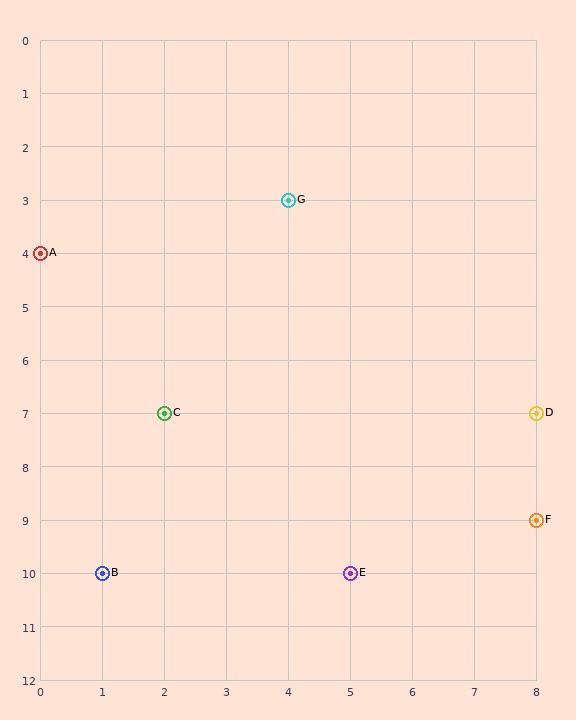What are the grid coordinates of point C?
Point C is at grid coordinates (2, 7).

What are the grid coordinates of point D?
Point D is at grid coordinates (8, 7).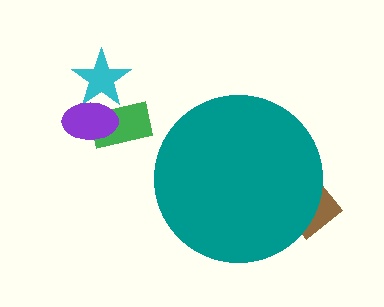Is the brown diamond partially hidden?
Yes, the brown diamond is partially hidden behind the teal circle.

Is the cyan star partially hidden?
No, the cyan star is fully visible.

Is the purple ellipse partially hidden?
No, the purple ellipse is fully visible.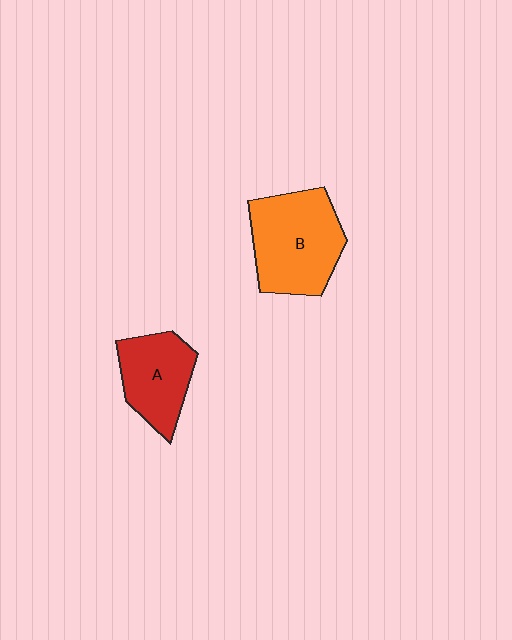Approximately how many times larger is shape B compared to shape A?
Approximately 1.4 times.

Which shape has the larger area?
Shape B (orange).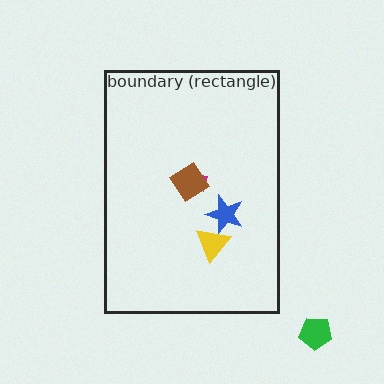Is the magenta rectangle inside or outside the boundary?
Inside.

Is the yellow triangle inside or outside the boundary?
Inside.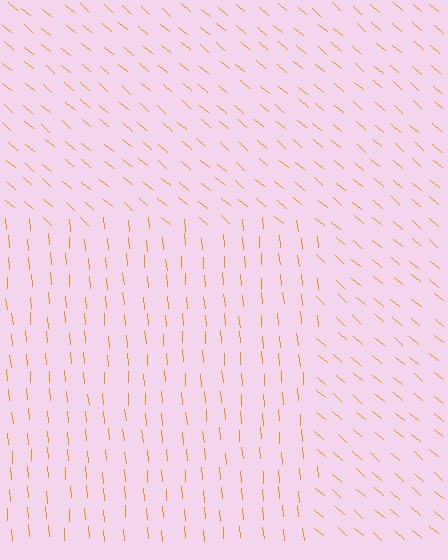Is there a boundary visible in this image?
Yes, there is a texture boundary formed by a change in line orientation.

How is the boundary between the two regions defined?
The boundary is defined purely by a change in line orientation (approximately 45 degrees difference). All lines are the same color and thickness.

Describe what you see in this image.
The image is filled with small orange line segments. A rectangle region in the image has lines oriented differently from the surrounding lines, creating a visible texture boundary.